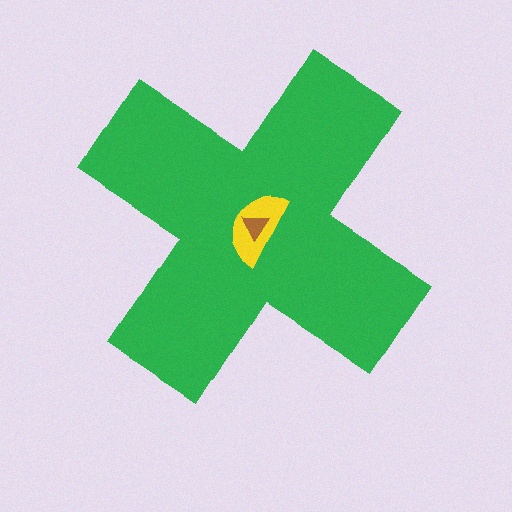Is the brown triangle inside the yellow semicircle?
Yes.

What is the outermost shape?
The green cross.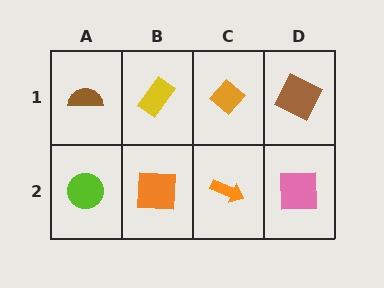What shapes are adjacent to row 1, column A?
A lime circle (row 2, column A), a yellow rectangle (row 1, column B).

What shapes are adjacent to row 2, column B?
A yellow rectangle (row 1, column B), a lime circle (row 2, column A), an orange arrow (row 2, column C).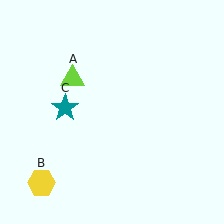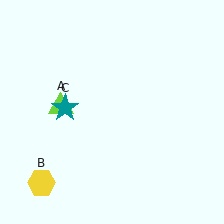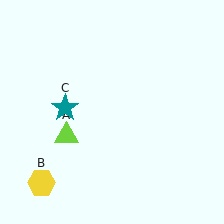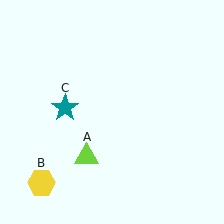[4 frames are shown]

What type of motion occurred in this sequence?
The lime triangle (object A) rotated counterclockwise around the center of the scene.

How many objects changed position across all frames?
1 object changed position: lime triangle (object A).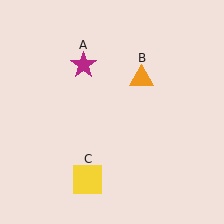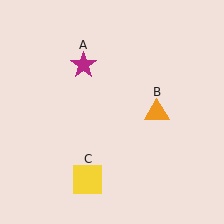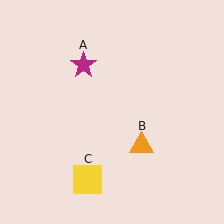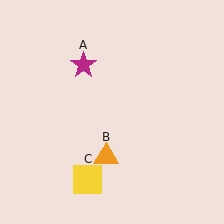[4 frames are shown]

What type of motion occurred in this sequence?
The orange triangle (object B) rotated clockwise around the center of the scene.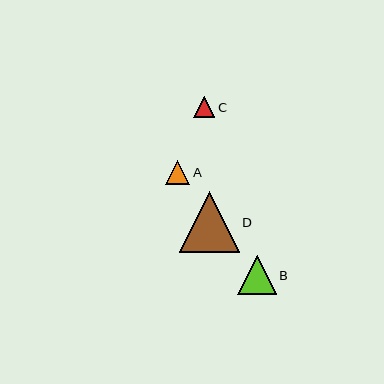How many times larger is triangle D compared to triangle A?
Triangle D is approximately 2.5 times the size of triangle A.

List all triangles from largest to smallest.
From largest to smallest: D, B, A, C.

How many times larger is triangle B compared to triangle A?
Triangle B is approximately 1.6 times the size of triangle A.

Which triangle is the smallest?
Triangle C is the smallest with a size of approximately 21 pixels.